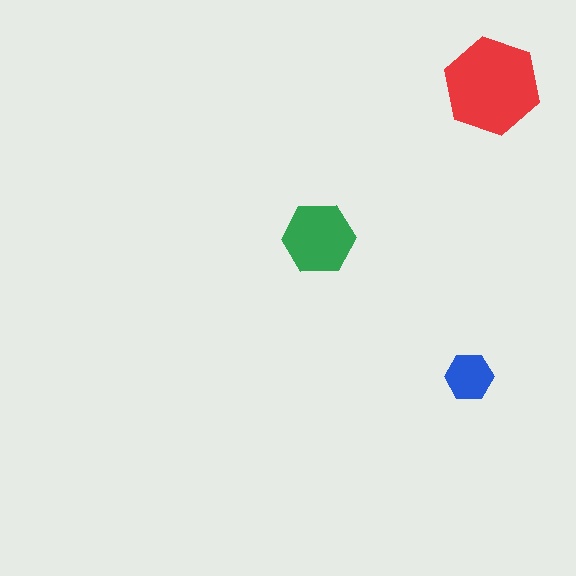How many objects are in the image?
There are 3 objects in the image.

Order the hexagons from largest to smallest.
the red one, the green one, the blue one.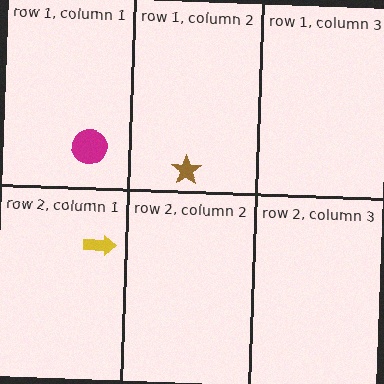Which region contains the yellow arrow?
The row 2, column 1 region.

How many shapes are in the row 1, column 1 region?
1.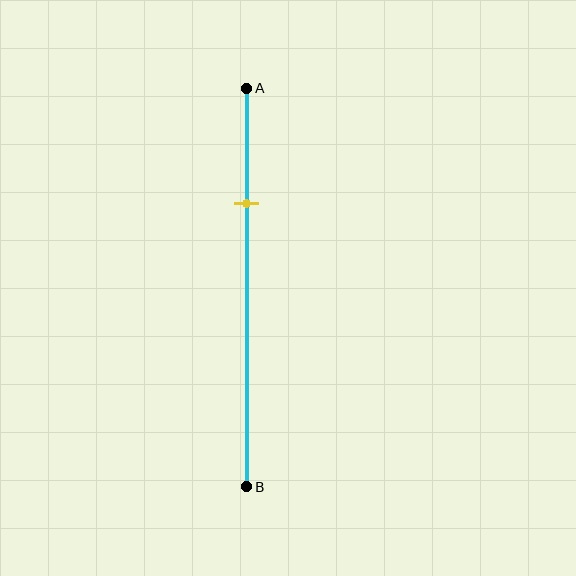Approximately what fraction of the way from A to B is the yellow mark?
The yellow mark is approximately 30% of the way from A to B.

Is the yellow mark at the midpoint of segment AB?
No, the mark is at about 30% from A, not at the 50% midpoint.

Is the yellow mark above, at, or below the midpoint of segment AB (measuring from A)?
The yellow mark is above the midpoint of segment AB.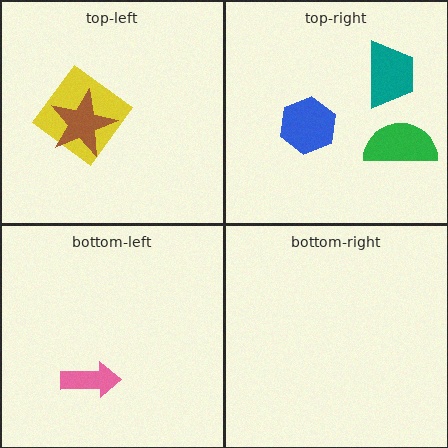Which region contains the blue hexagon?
The top-right region.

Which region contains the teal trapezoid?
The top-right region.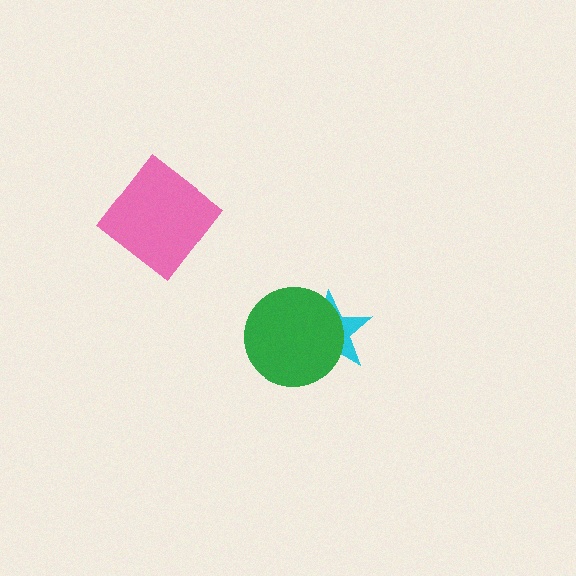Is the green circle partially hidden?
No, no other shape covers it.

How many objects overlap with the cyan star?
1 object overlaps with the cyan star.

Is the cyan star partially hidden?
Yes, it is partially covered by another shape.